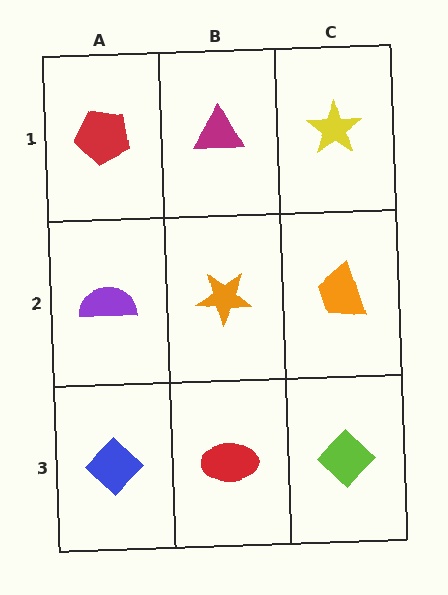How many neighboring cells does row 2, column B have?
4.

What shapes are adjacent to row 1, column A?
A purple semicircle (row 2, column A), a magenta triangle (row 1, column B).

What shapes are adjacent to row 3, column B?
An orange star (row 2, column B), a blue diamond (row 3, column A), a lime diamond (row 3, column C).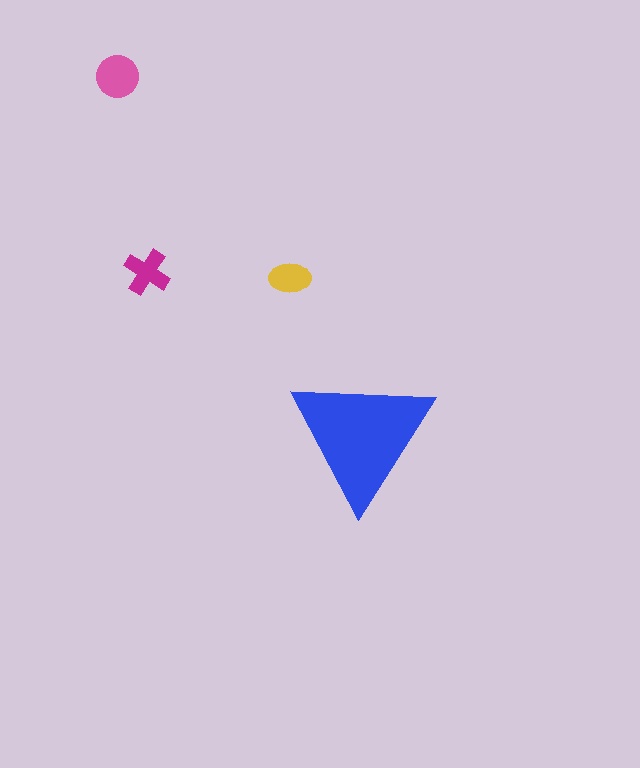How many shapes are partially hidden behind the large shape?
0 shapes are partially hidden.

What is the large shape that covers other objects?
A blue triangle.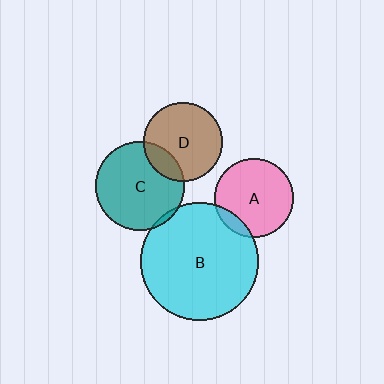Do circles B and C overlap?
Yes.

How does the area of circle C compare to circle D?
Approximately 1.3 times.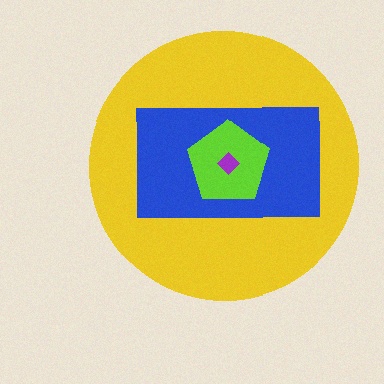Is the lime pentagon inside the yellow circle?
Yes.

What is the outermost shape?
The yellow circle.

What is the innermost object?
The purple diamond.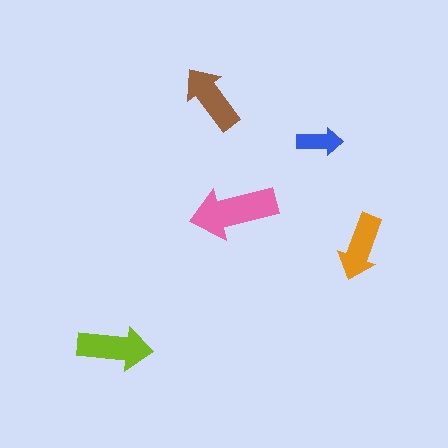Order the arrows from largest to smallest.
the pink one, the lime one, the brown one, the orange one, the blue one.